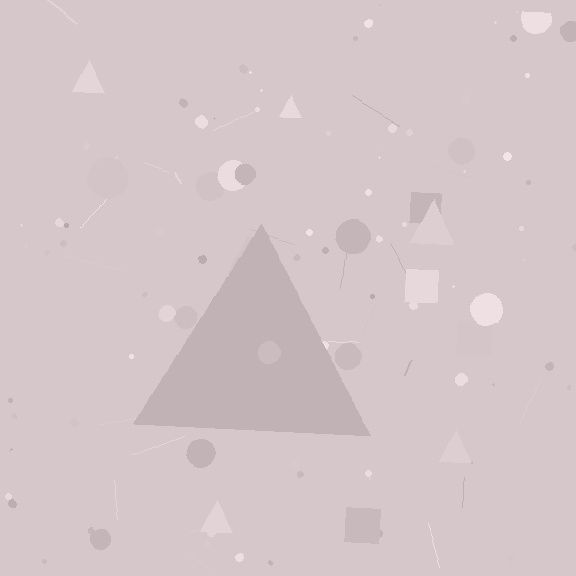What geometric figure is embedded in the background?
A triangle is embedded in the background.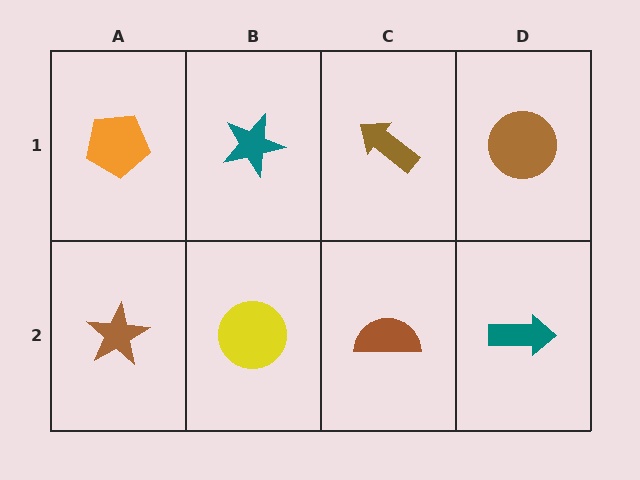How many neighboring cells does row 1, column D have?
2.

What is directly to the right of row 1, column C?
A brown circle.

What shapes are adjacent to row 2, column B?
A teal star (row 1, column B), a brown star (row 2, column A), a brown semicircle (row 2, column C).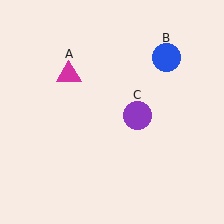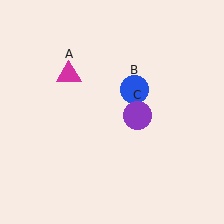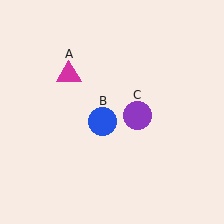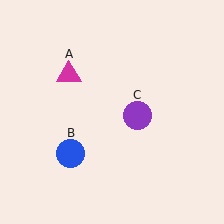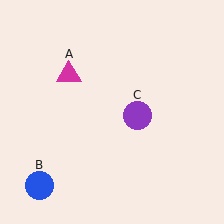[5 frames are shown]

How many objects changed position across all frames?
1 object changed position: blue circle (object B).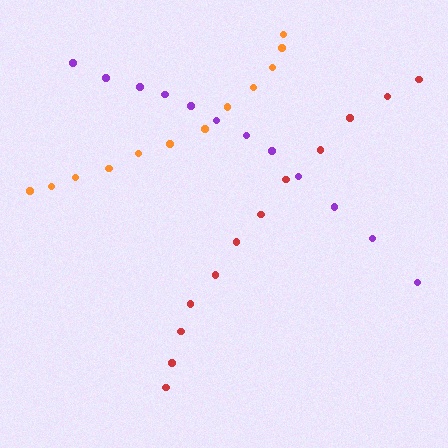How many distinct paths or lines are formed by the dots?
There are 3 distinct paths.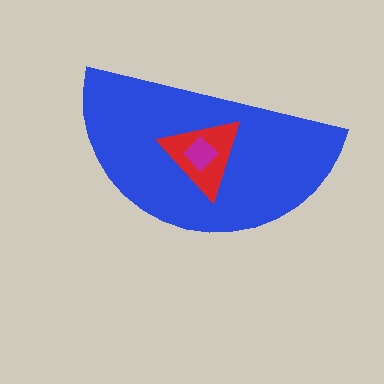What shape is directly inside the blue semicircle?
The red triangle.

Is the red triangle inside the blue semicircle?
Yes.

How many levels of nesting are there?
3.